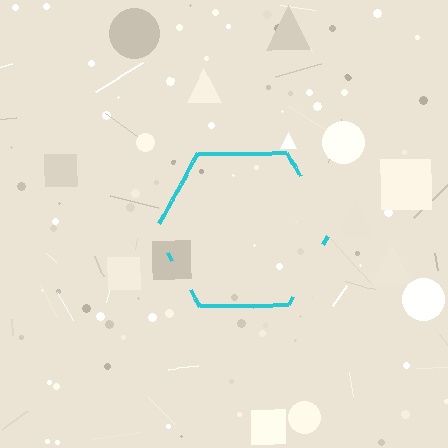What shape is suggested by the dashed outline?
The dashed outline suggests a hexagon.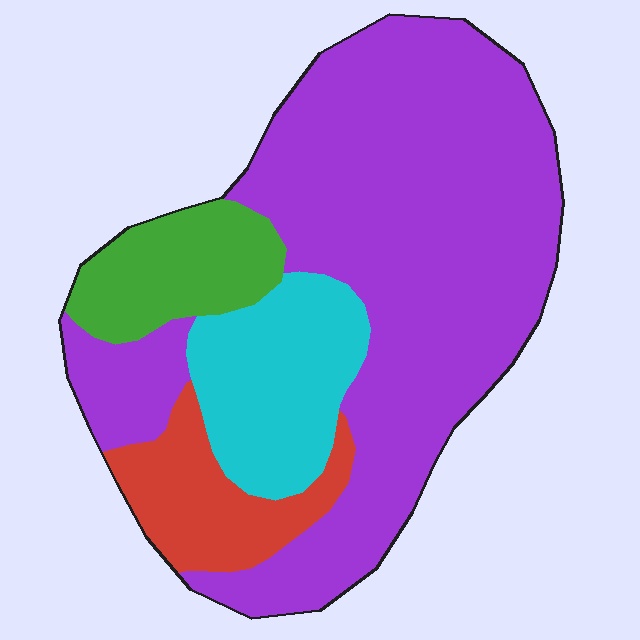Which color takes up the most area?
Purple, at roughly 65%.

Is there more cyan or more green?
Cyan.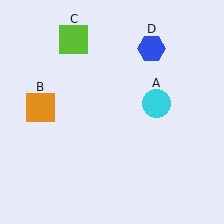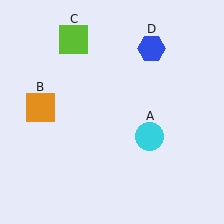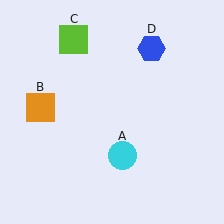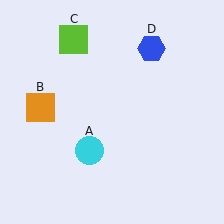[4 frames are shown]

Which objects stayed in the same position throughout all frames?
Orange square (object B) and lime square (object C) and blue hexagon (object D) remained stationary.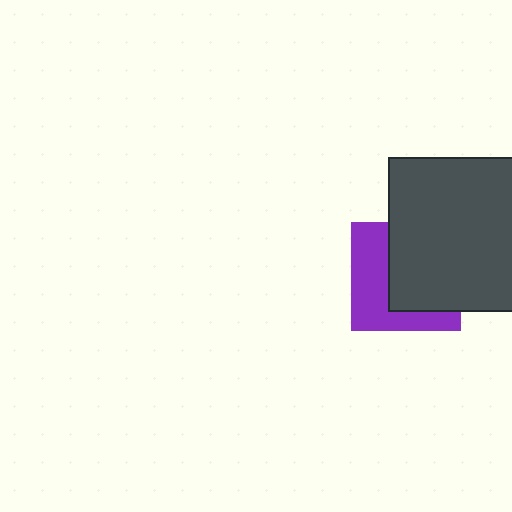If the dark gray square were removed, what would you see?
You would see the complete purple square.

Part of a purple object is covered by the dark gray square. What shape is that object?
It is a square.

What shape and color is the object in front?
The object in front is a dark gray square.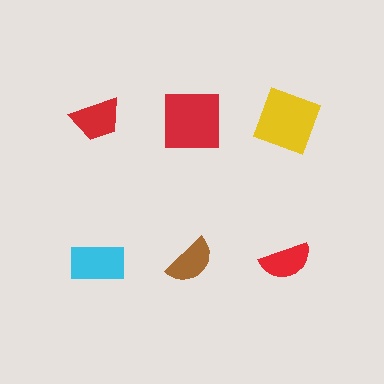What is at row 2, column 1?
A cyan rectangle.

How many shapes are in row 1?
3 shapes.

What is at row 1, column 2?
A red square.